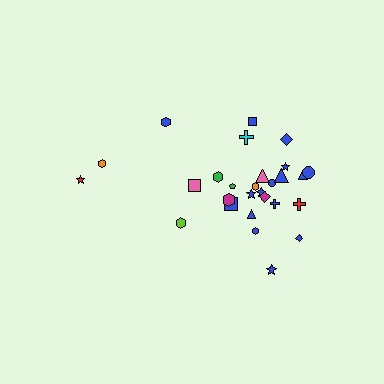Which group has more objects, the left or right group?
The right group.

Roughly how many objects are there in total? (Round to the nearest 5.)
Roughly 30 objects in total.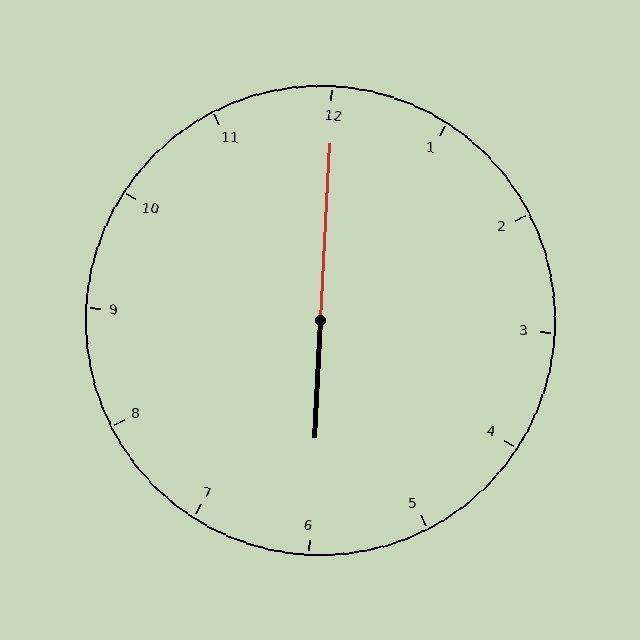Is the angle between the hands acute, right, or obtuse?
It is obtuse.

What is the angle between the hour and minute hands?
Approximately 180 degrees.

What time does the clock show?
6:00.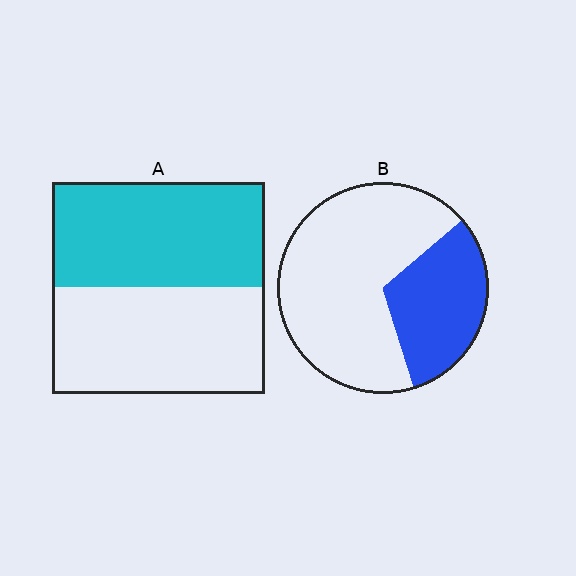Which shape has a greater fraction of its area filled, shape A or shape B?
Shape A.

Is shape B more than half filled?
No.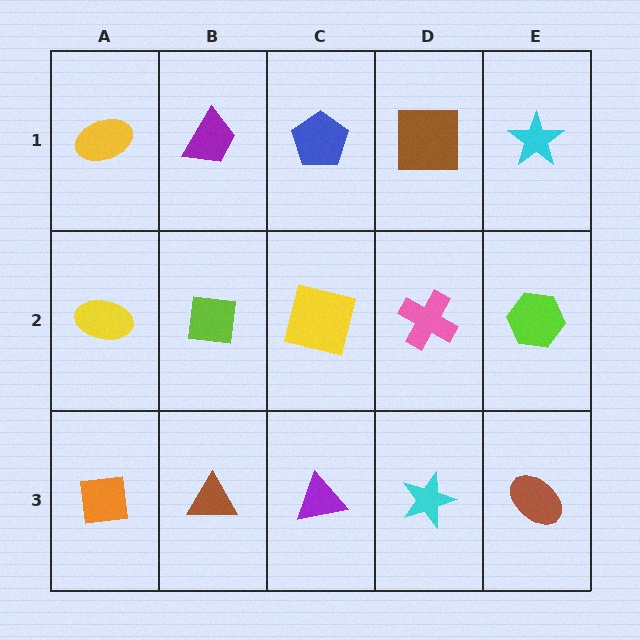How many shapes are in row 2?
5 shapes.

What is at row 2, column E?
A lime hexagon.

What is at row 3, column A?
An orange square.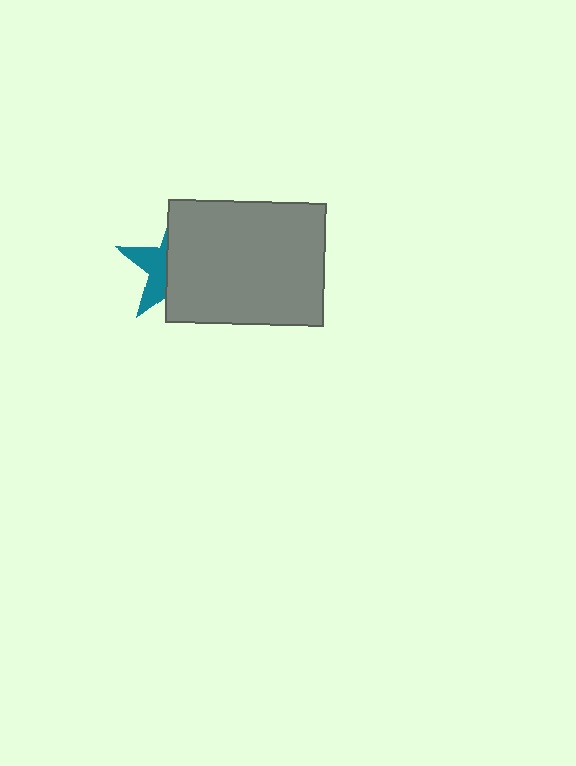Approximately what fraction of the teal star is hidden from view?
Roughly 62% of the teal star is hidden behind the gray rectangle.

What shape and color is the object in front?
The object in front is a gray rectangle.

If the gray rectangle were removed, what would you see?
You would see the complete teal star.